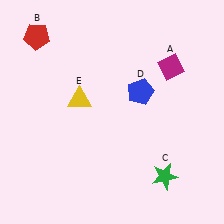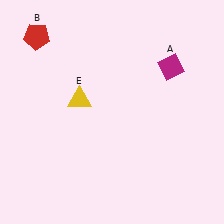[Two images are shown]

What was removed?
The blue pentagon (D), the green star (C) were removed in Image 2.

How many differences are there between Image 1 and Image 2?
There are 2 differences between the two images.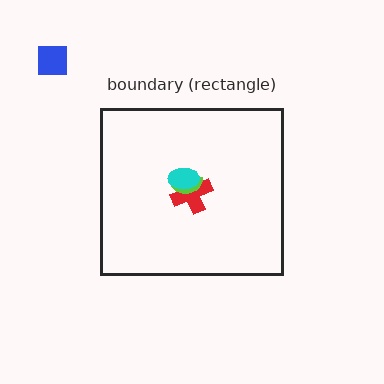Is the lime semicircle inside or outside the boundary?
Inside.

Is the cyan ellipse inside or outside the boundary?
Inside.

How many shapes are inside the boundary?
3 inside, 1 outside.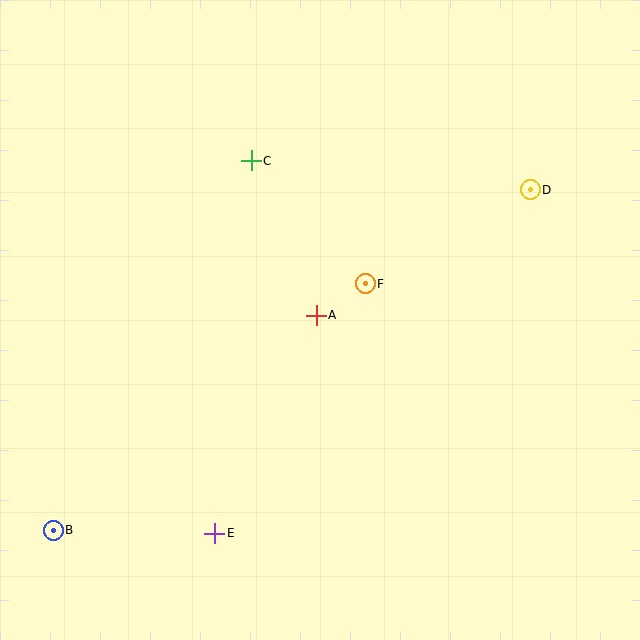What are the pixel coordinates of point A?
Point A is at (316, 315).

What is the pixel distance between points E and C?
The distance between E and C is 374 pixels.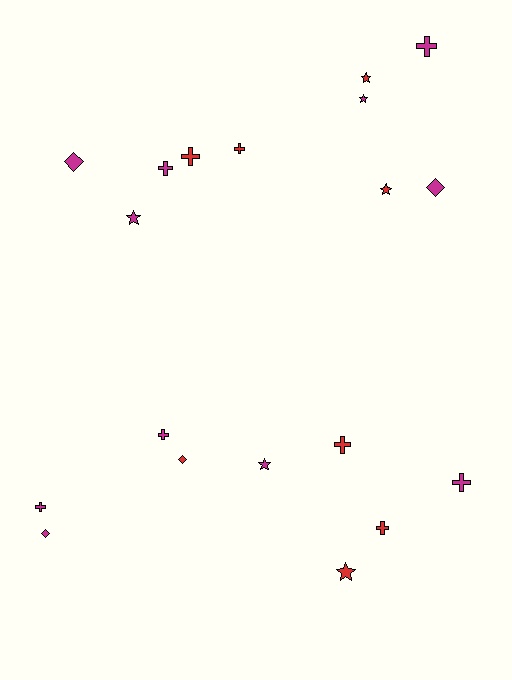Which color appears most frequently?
Magenta, with 11 objects.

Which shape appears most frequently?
Cross, with 9 objects.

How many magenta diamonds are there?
There are 3 magenta diamonds.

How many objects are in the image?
There are 19 objects.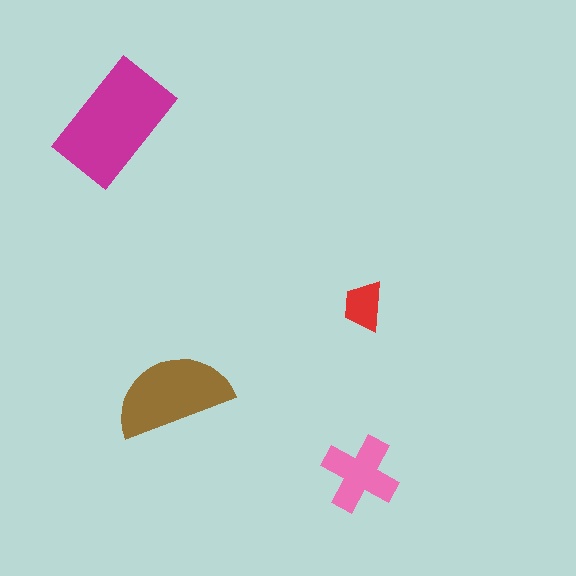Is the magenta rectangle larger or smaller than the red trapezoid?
Larger.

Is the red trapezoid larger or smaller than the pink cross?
Smaller.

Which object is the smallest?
The red trapezoid.